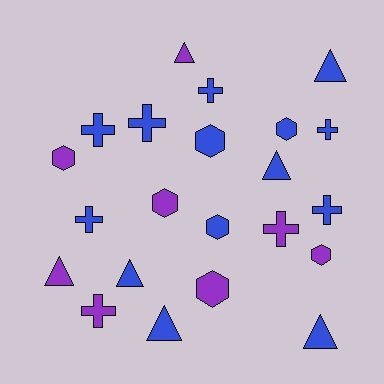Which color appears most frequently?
Blue, with 14 objects.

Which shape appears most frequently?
Cross, with 8 objects.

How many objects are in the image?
There are 22 objects.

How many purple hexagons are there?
There are 4 purple hexagons.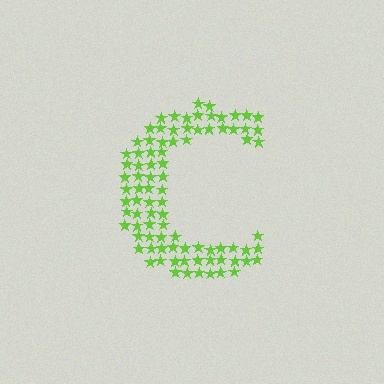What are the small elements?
The small elements are stars.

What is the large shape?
The large shape is the letter C.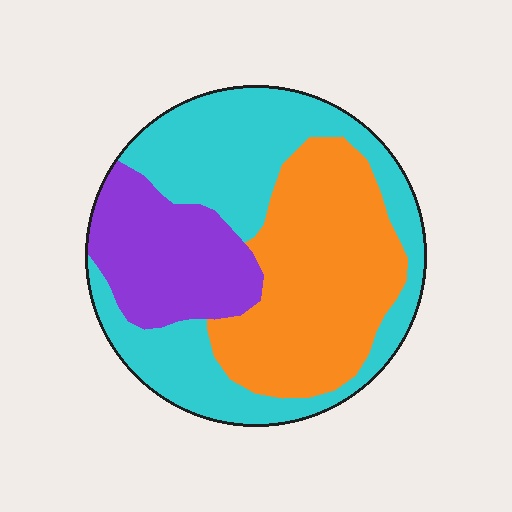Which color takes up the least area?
Purple, at roughly 20%.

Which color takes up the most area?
Cyan, at roughly 45%.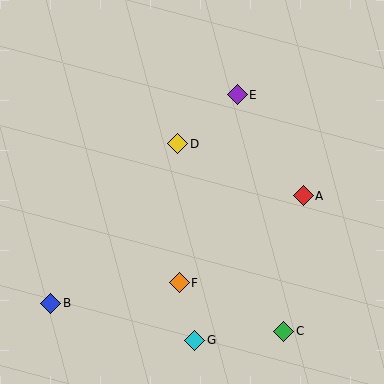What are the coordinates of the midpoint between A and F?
The midpoint between A and F is at (241, 239).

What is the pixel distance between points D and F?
The distance between D and F is 139 pixels.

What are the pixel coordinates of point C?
Point C is at (284, 331).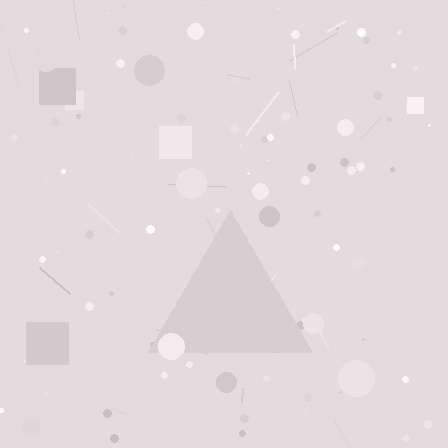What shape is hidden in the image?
A triangle is hidden in the image.